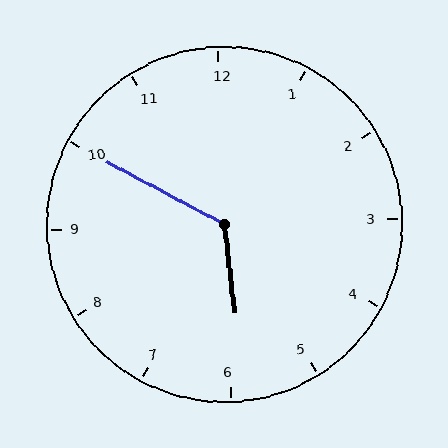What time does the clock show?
5:50.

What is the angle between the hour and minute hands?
Approximately 125 degrees.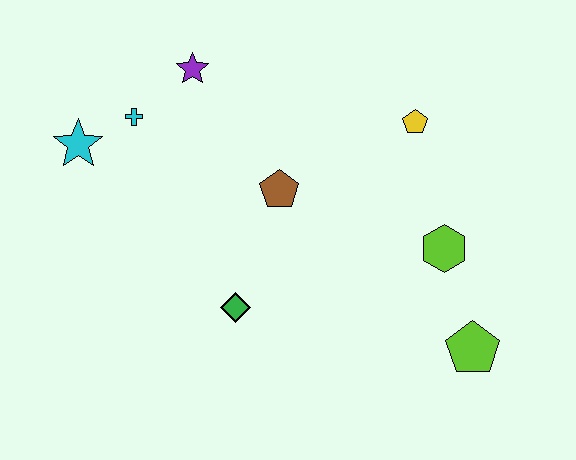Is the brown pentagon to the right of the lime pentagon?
No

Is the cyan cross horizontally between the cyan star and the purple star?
Yes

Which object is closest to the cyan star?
The cyan cross is closest to the cyan star.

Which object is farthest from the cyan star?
The lime pentagon is farthest from the cyan star.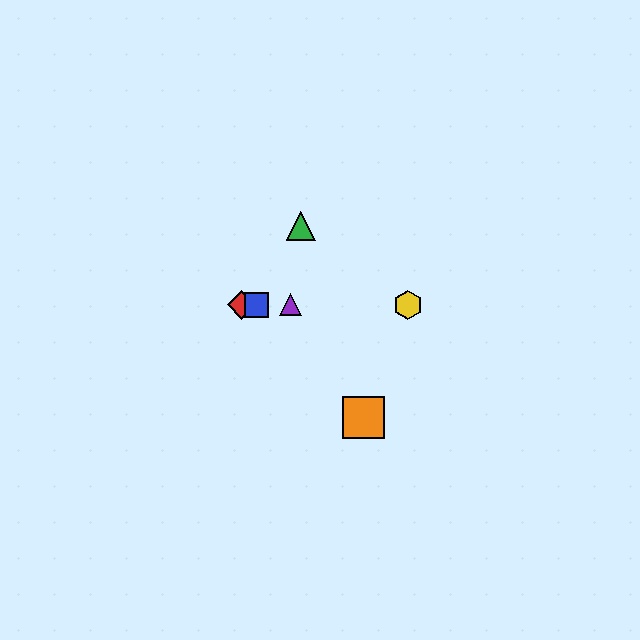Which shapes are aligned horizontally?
The red diamond, the blue square, the yellow hexagon, the purple triangle are aligned horizontally.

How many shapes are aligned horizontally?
4 shapes (the red diamond, the blue square, the yellow hexagon, the purple triangle) are aligned horizontally.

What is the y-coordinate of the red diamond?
The red diamond is at y≈305.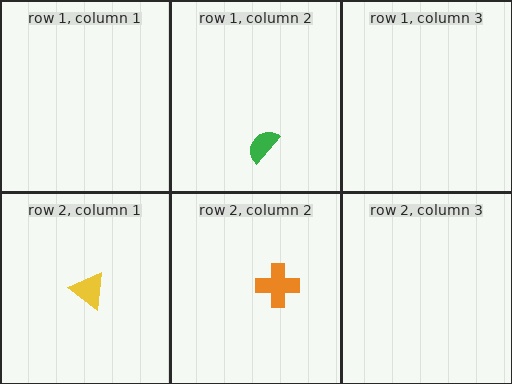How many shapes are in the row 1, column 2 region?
1.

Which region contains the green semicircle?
The row 1, column 2 region.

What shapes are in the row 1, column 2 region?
The green semicircle.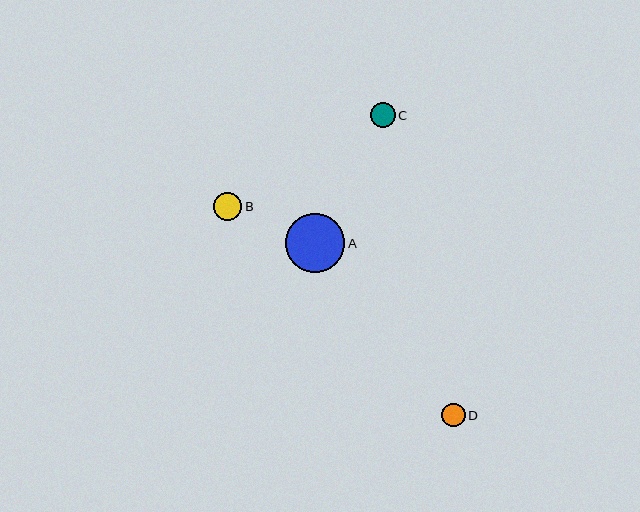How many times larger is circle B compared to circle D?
Circle B is approximately 1.2 times the size of circle D.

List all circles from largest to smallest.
From largest to smallest: A, B, C, D.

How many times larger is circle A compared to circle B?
Circle A is approximately 2.1 times the size of circle B.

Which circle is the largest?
Circle A is the largest with a size of approximately 59 pixels.